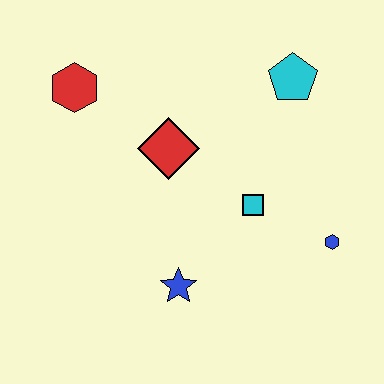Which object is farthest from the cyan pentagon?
The blue star is farthest from the cyan pentagon.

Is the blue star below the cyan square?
Yes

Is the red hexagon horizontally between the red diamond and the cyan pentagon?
No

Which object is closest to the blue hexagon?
The cyan square is closest to the blue hexagon.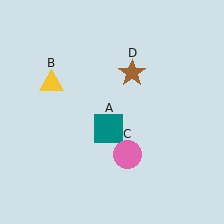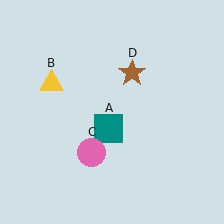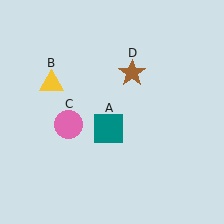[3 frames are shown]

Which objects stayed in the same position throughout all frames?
Teal square (object A) and yellow triangle (object B) and brown star (object D) remained stationary.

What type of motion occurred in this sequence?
The pink circle (object C) rotated clockwise around the center of the scene.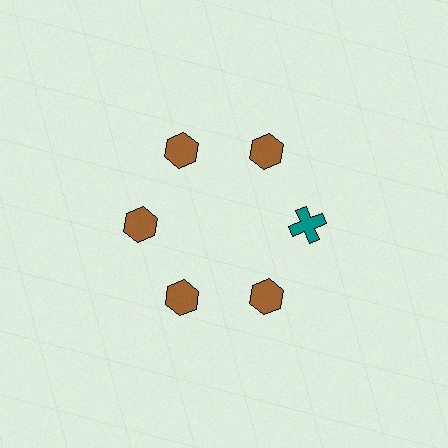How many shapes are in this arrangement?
There are 6 shapes arranged in a ring pattern.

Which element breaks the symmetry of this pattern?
The teal cross at roughly the 3 o'clock position breaks the symmetry. All other shapes are brown hexagons.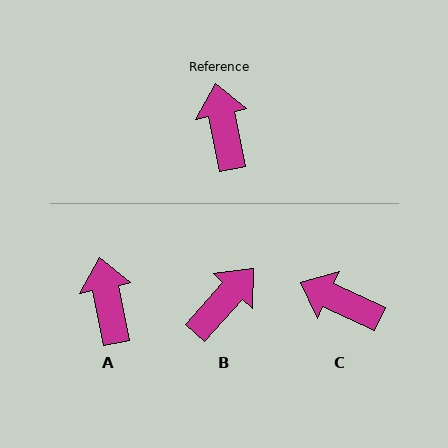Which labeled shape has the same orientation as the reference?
A.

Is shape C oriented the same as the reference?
No, it is off by about 53 degrees.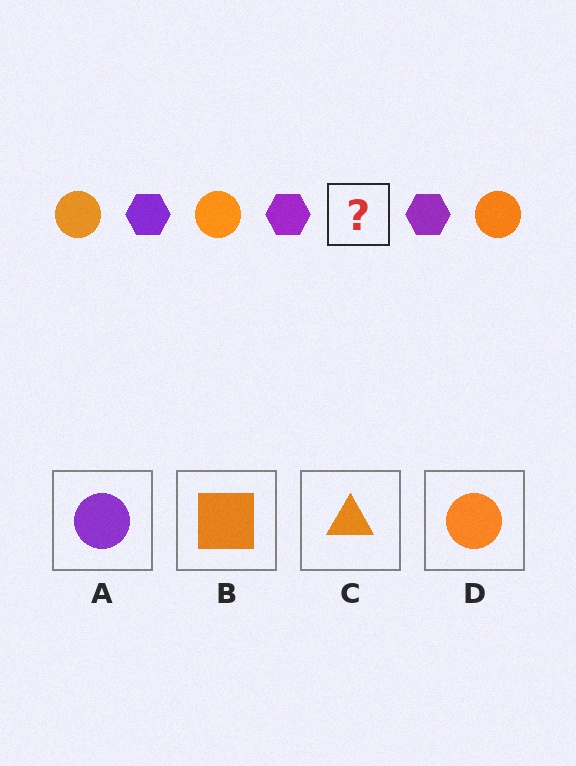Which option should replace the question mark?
Option D.